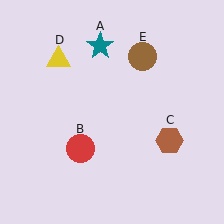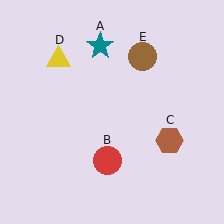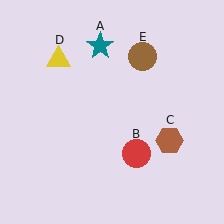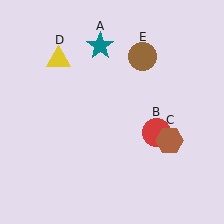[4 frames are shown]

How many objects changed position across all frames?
1 object changed position: red circle (object B).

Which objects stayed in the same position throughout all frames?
Teal star (object A) and brown hexagon (object C) and yellow triangle (object D) and brown circle (object E) remained stationary.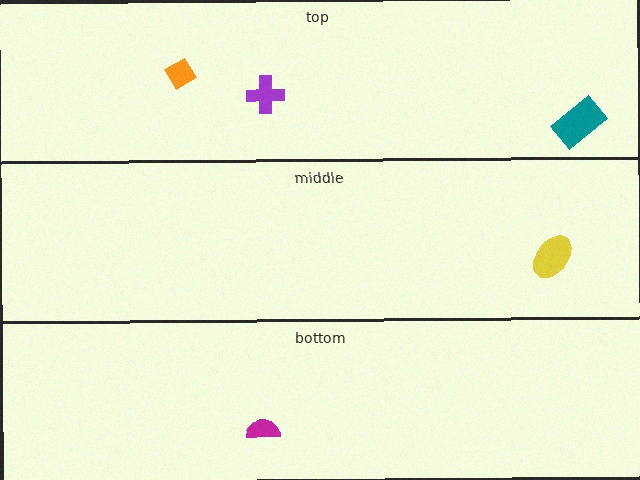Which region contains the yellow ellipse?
The middle region.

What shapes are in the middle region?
The yellow ellipse.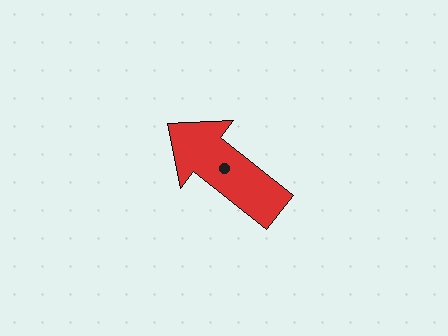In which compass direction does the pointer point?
Northwest.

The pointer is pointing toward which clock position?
Roughly 10 o'clock.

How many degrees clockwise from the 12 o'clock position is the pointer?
Approximately 308 degrees.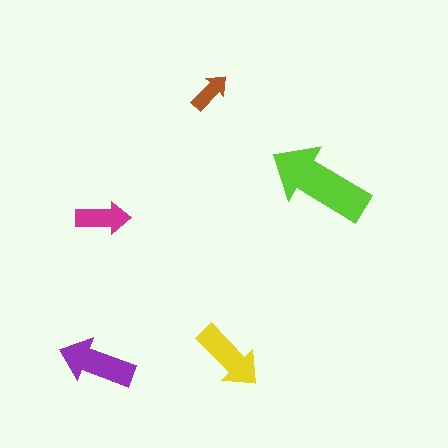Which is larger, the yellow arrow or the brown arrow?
The yellow one.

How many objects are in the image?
There are 5 objects in the image.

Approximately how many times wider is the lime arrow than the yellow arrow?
About 1.5 times wider.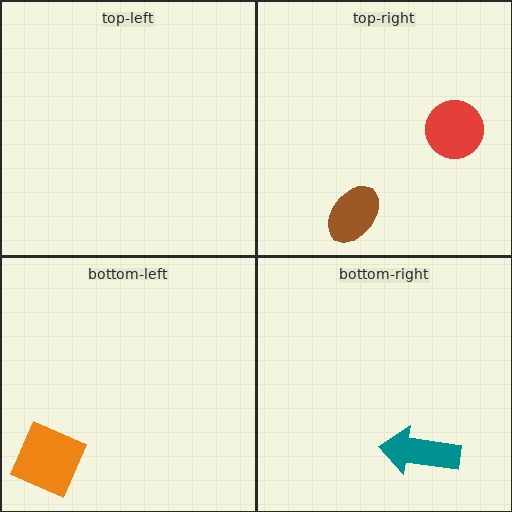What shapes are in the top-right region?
The red circle, the brown ellipse.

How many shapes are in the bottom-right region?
1.